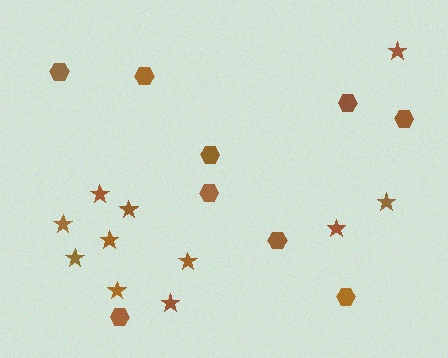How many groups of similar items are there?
There are 2 groups: one group of hexagons (9) and one group of stars (11).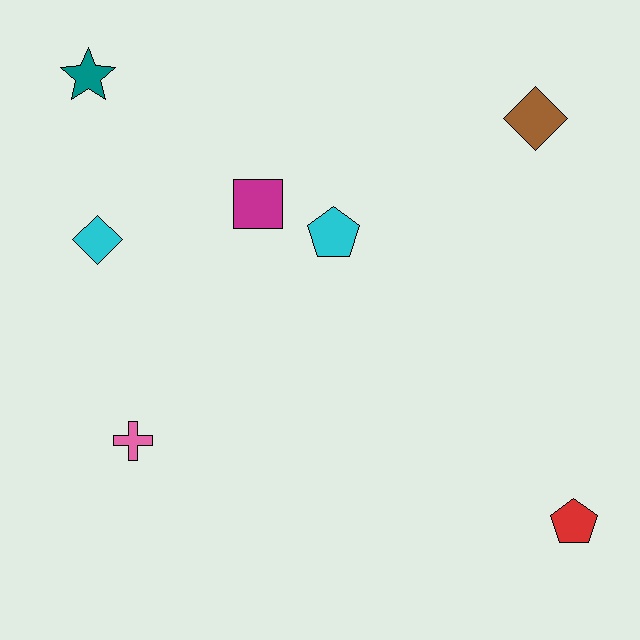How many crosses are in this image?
There is 1 cross.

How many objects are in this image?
There are 7 objects.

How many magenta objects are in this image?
There is 1 magenta object.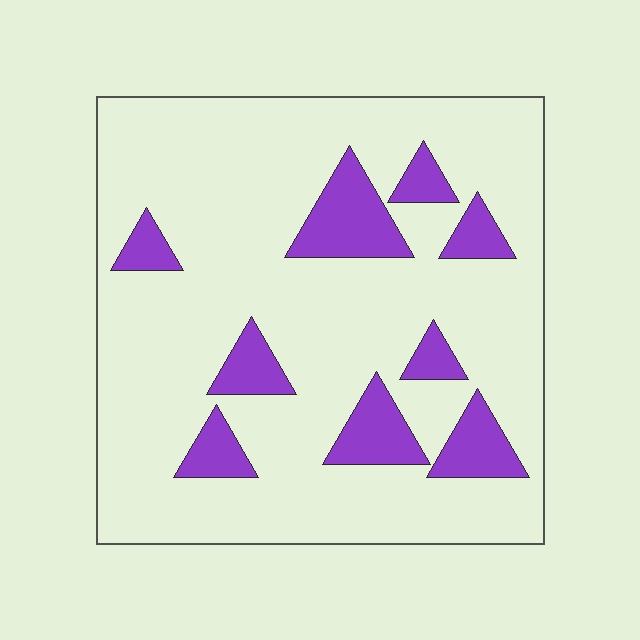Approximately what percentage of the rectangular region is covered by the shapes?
Approximately 15%.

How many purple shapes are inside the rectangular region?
9.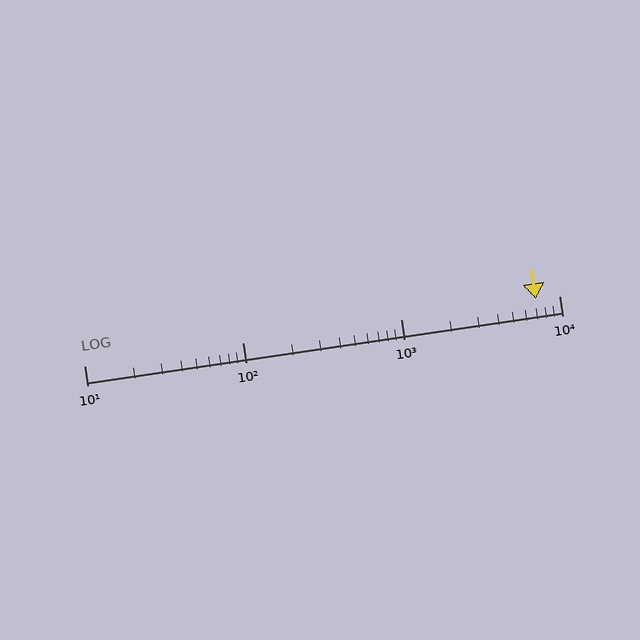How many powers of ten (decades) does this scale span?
The scale spans 3 decades, from 10 to 10000.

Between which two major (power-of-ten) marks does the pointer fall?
The pointer is between 1000 and 10000.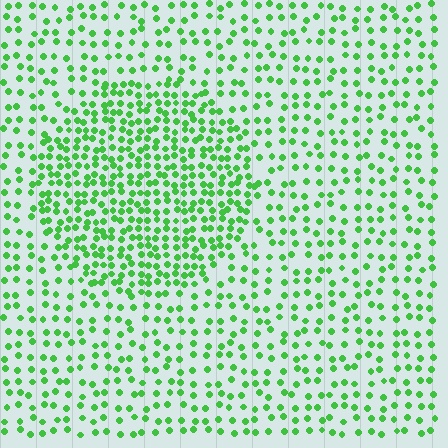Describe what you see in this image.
The image contains small green elements arranged at two different densities. A circle-shaped region is visible where the elements are more densely packed than the surrounding area.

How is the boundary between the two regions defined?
The boundary is defined by a change in element density (approximately 1.9x ratio). All elements are the same color, size, and shape.